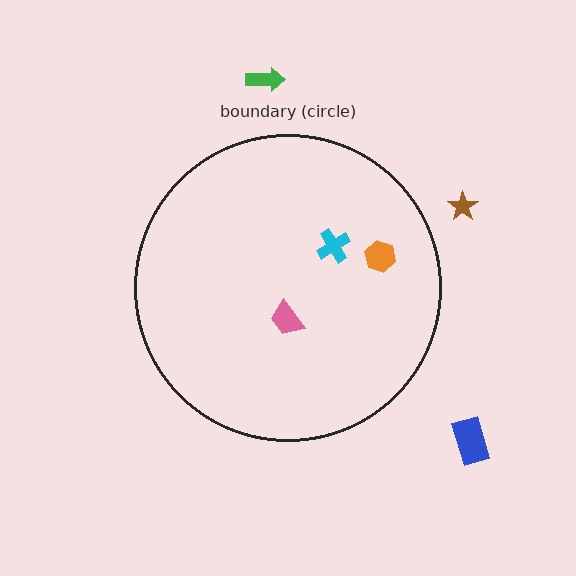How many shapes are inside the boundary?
3 inside, 3 outside.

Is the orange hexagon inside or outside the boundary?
Inside.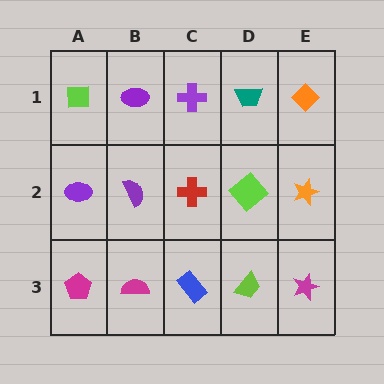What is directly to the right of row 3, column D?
A magenta star.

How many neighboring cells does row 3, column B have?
3.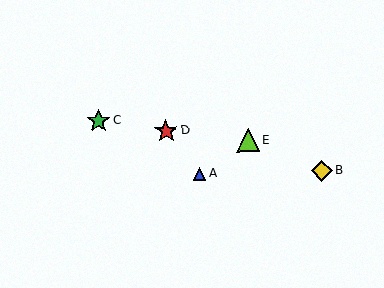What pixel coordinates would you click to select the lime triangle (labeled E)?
Click at (248, 140) to select the lime triangle E.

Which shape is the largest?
The red star (labeled D) is the largest.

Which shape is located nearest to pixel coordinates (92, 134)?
The green star (labeled C) at (98, 121) is nearest to that location.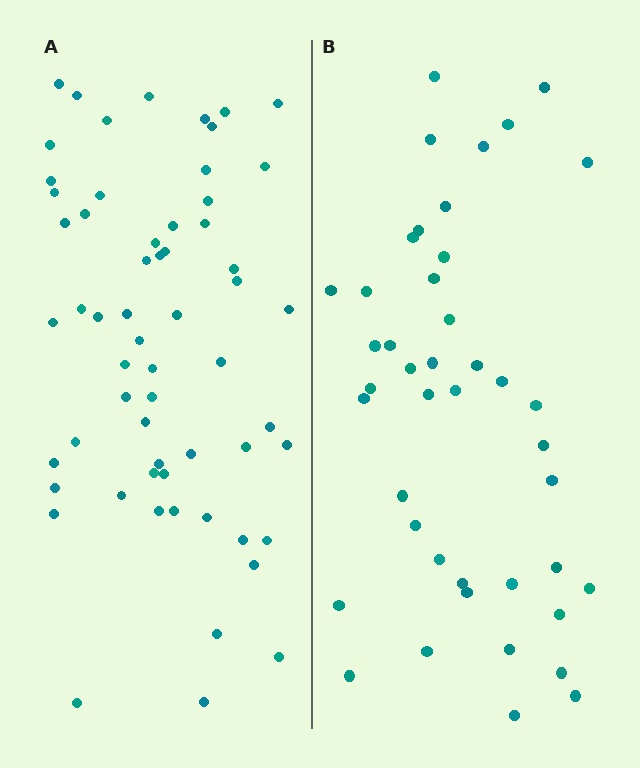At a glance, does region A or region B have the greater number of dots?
Region A (the left region) has more dots.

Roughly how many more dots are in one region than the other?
Region A has approximately 15 more dots than region B.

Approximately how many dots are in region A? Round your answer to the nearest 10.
About 60 dots.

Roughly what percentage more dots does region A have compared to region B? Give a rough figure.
About 40% more.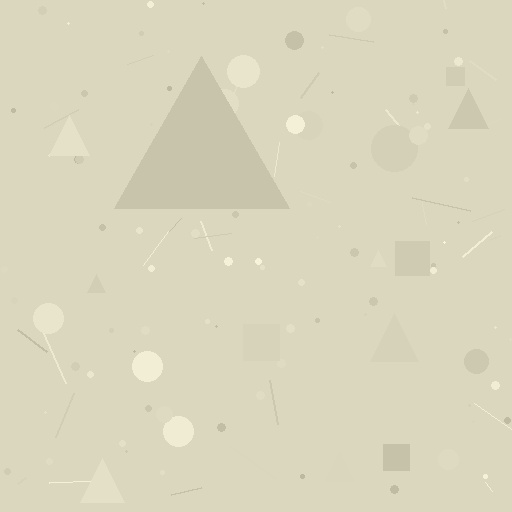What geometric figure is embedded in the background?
A triangle is embedded in the background.